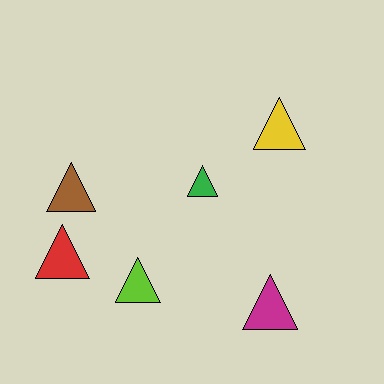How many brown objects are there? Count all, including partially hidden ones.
There is 1 brown object.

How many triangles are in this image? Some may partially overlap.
There are 6 triangles.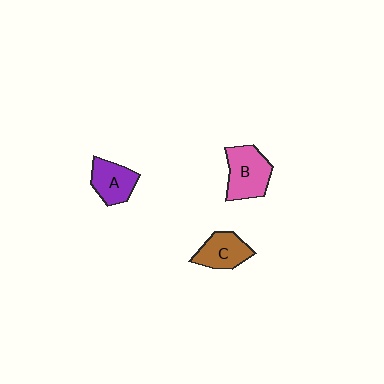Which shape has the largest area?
Shape B (pink).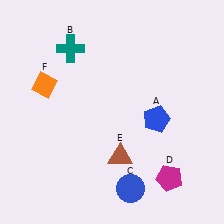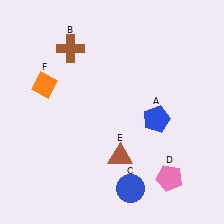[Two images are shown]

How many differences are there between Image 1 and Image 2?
There are 2 differences between the two images.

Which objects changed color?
B changed from teal to brown. D changed from magenta to pink.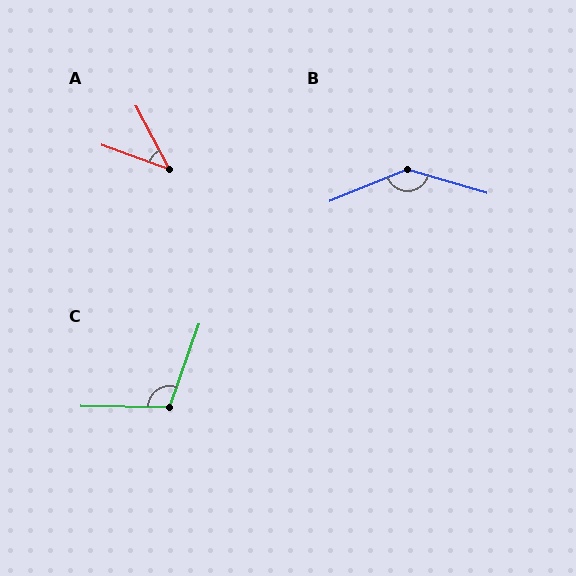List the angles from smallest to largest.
A (42°), C (108°), B (142°).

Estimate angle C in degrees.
Approximately 108 degrees.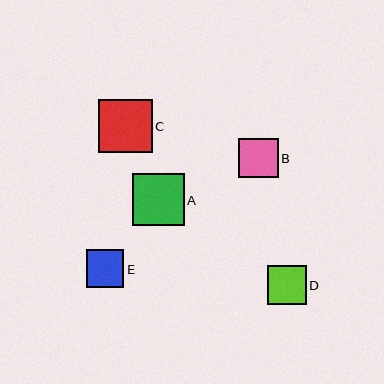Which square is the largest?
Square C is the largest with a size of approximately 53 pixels.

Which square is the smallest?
Square E is the smallest with a size of approximately 37 pixels.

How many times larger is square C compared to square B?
Square C is approximately 1.3 times the size of square B.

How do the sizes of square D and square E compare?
Square D and square E are approximately the same size.